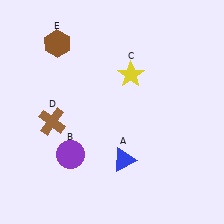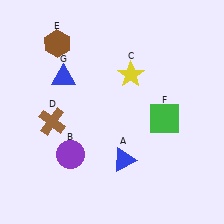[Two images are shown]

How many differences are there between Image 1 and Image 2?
There are 2 differences between the two images.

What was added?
A green square (F), a blue triangle (G) were added in Image 2.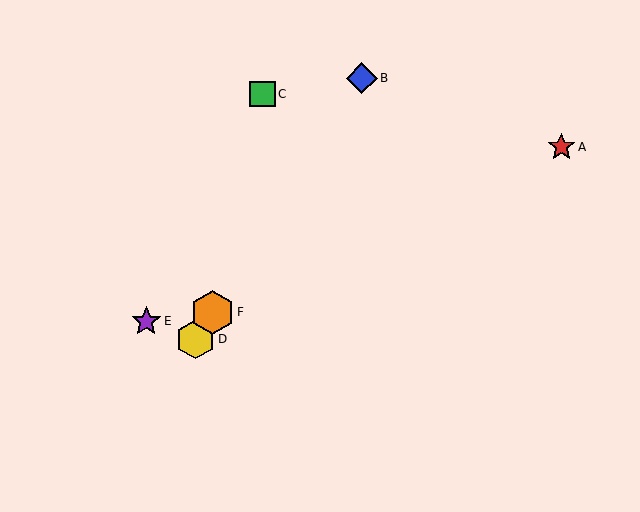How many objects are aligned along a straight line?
3 objects (B, D, F) are aligned along a straight line.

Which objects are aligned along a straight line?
Objects B, D, F are aligned along a straight line.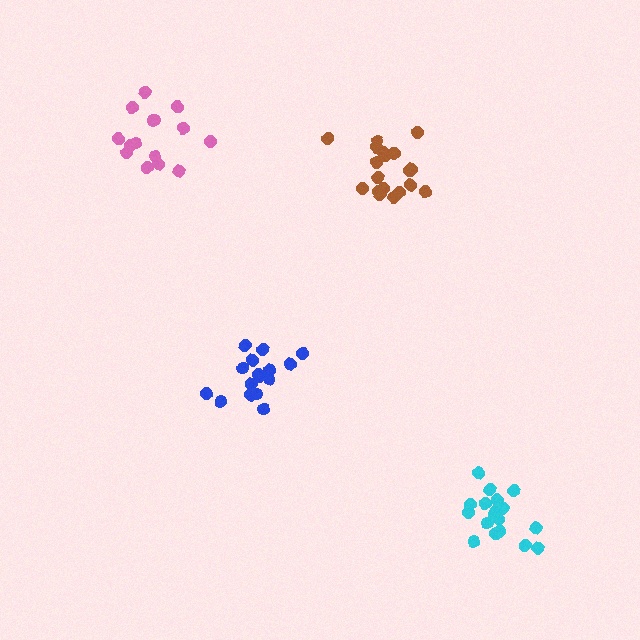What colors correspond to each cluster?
The clusters are colored: pink, blue, brown, cyan.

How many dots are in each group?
Group 1: 15 dots, Group 2: 16 dots, Group 3: 19 dots, Group 4: 19 dots (69 total).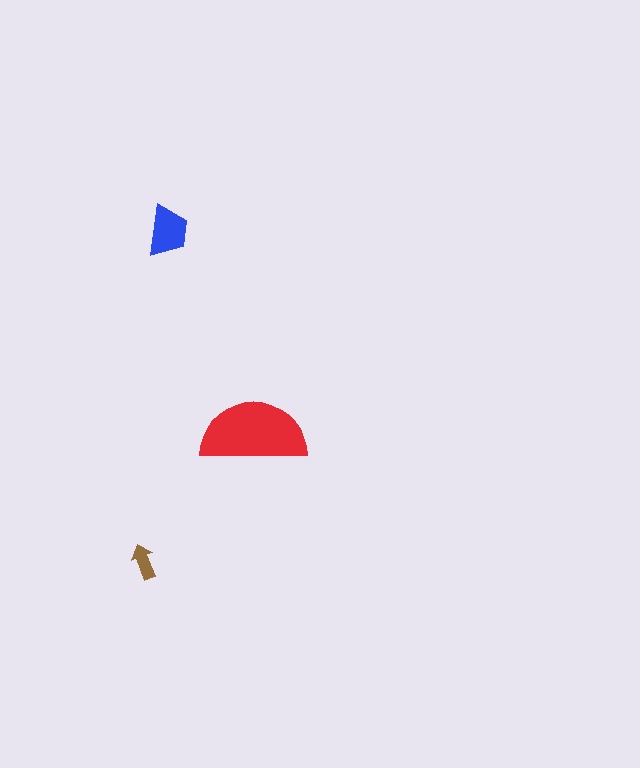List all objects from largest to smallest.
The red semicircle, the blue trapezoid, the brown arrow.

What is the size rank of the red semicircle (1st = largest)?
1st.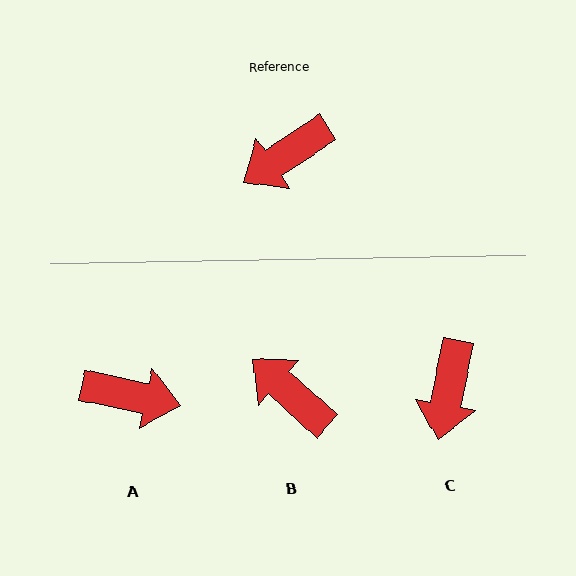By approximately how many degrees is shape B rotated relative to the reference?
Approximately 76 degrees clockwise.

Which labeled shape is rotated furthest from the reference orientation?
A, about 135 degrees away.